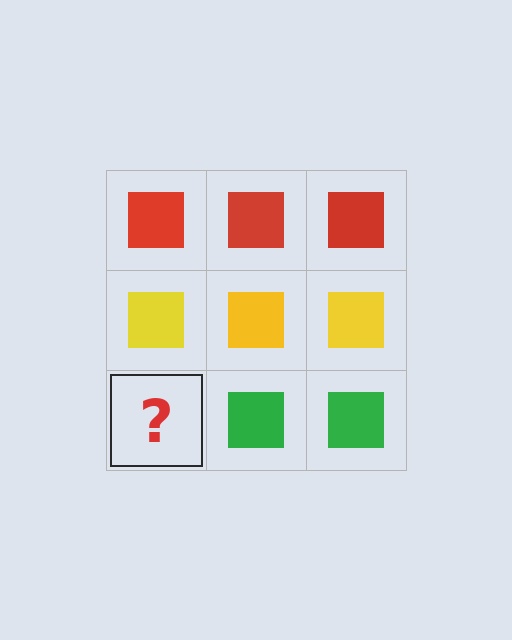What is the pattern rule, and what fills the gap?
The rule is that each row has a consistent color. The gap should be filled with a green square.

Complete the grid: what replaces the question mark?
The question mark should be replaced with a green square.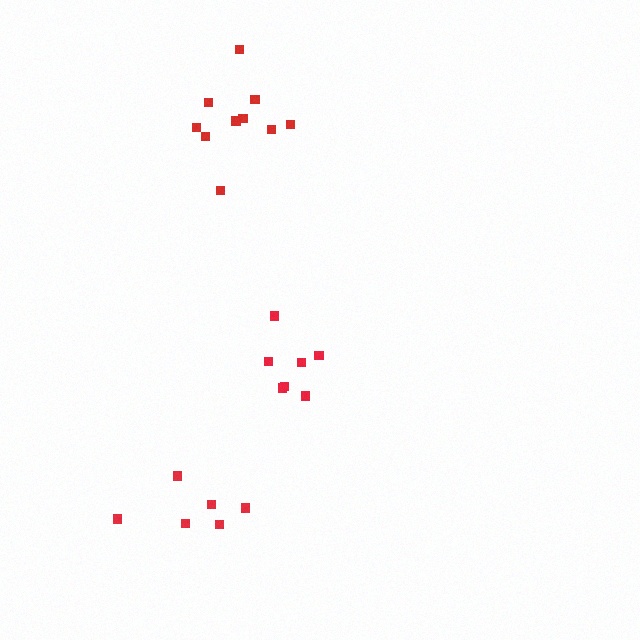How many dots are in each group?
Group 1: 10 dots, Group 2: 7 dots, Group 3: 6 dots (23 total).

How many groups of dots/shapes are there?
There are 3 groups.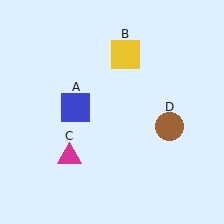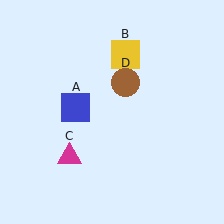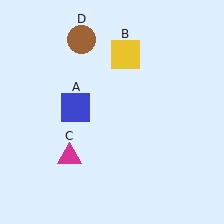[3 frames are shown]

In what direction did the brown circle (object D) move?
The brown circle (object D) moved up and to the left.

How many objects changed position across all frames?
1 object changed position: brown circle (object D).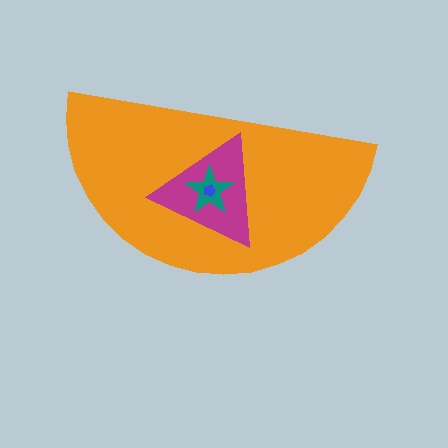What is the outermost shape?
The orange semicircle.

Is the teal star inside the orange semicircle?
Yes.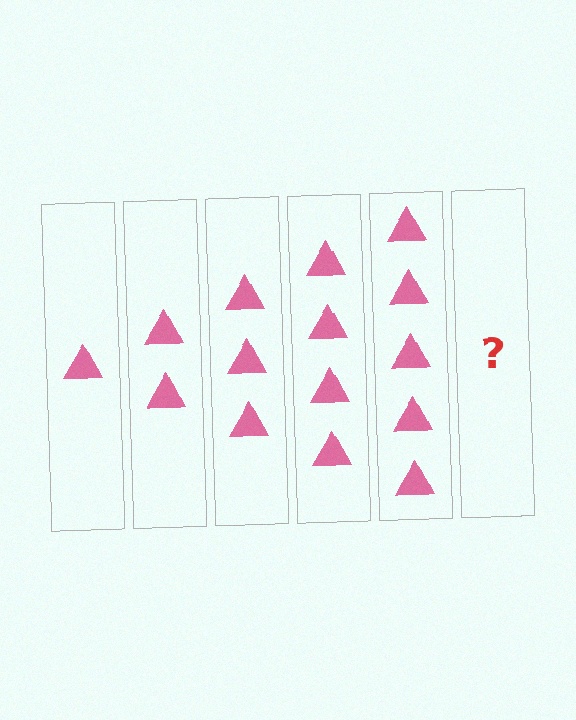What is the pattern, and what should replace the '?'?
The pattern is that each step adds one more triangle. The '?' should be 6 triangles.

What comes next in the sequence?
The next element should be 6 triangles.